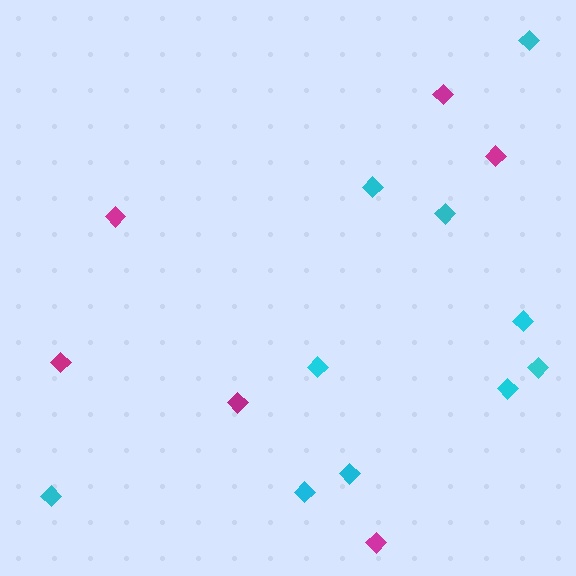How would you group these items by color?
There are 2 groups: one group of cyan diamonds (10) and one group of magenta diamonds (6).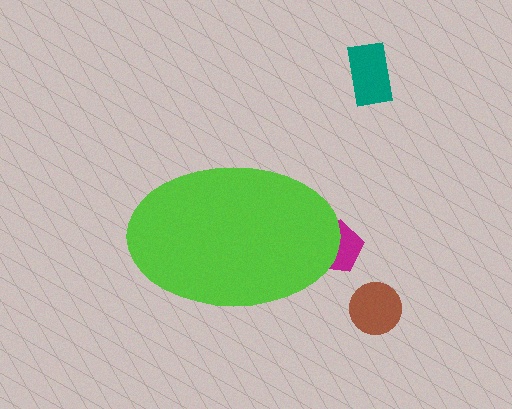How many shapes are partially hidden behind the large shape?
1 shape is partially hidden.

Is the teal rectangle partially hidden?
No, the teal rectangle is fully visible.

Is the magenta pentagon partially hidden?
Yes, the magenta pentagon is partially hidden behind the lime ellipse.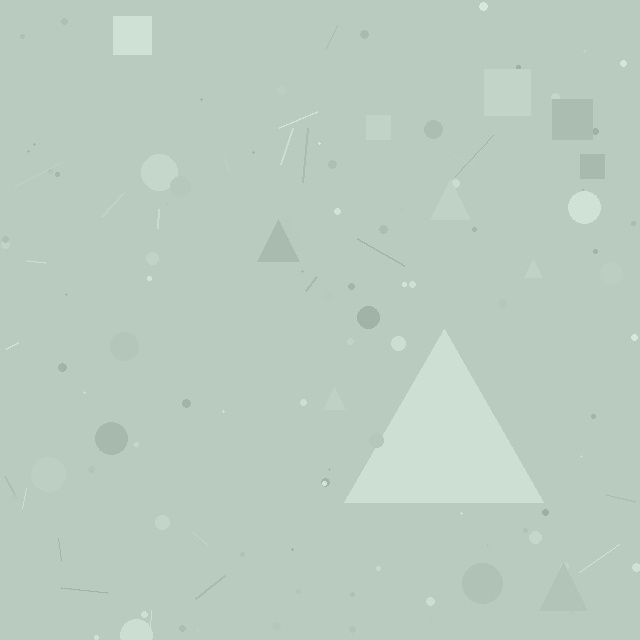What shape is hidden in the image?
A triangle is hidden in the image.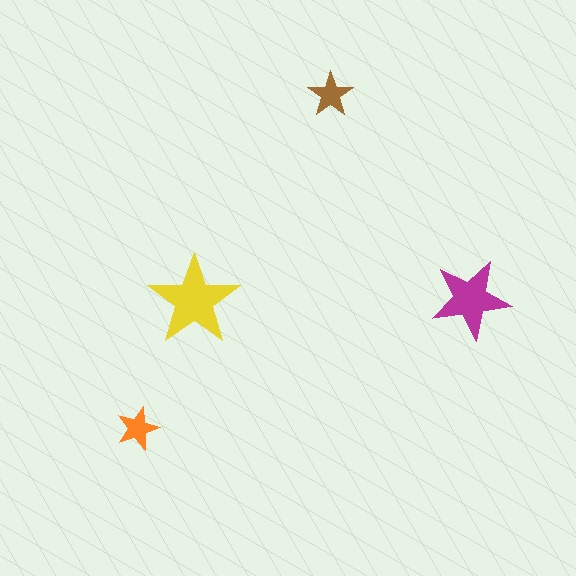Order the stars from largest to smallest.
the yellow one, the magenta one, the brown one, the orange one.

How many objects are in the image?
There are 4 objects in the image.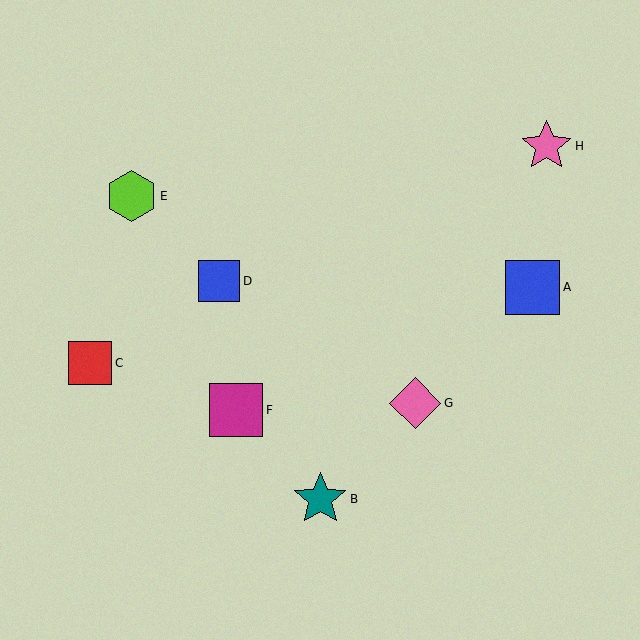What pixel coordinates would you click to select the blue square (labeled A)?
Click at (532, 287) to select the blue square A.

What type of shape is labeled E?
Shape E is a lime hexagon.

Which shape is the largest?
The blue square (labeled A) is the largest.